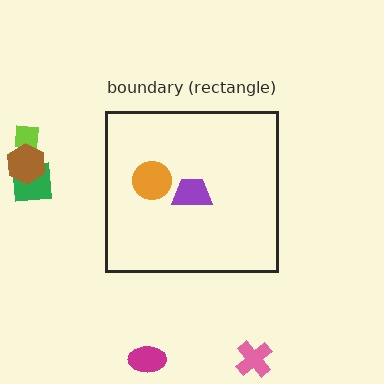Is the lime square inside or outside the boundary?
Outside.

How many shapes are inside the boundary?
2 inside, 5 outside.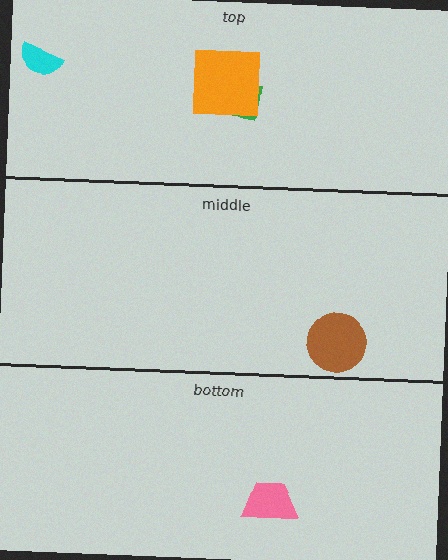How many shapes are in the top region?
3.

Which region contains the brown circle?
The middle region.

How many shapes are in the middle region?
1.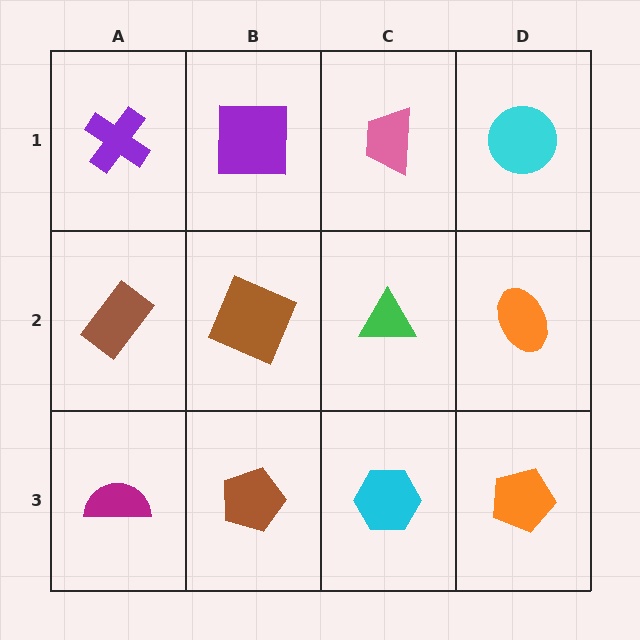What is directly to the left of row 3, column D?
A cyan hexagon.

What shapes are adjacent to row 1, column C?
A green triangle (row 2, column C), a purple square (row 1, column B), a cyan circle (row 1, column D).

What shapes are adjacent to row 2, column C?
A pink trapezoid (row 1, column C), a cyan hexagon (row 3, column C), a brown square (row 2, column B), an orange ellipse (row 2, column D).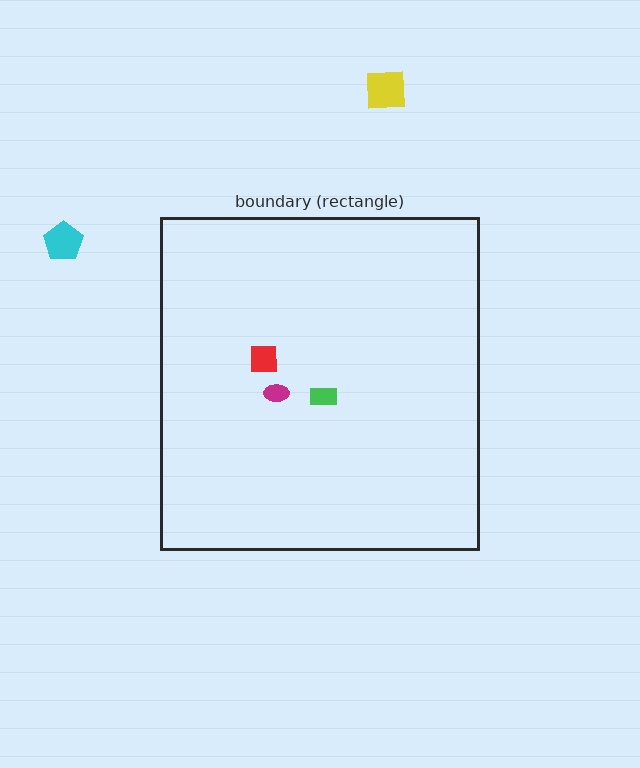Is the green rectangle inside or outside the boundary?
Inside.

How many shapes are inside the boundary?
3 inside, 2 outside.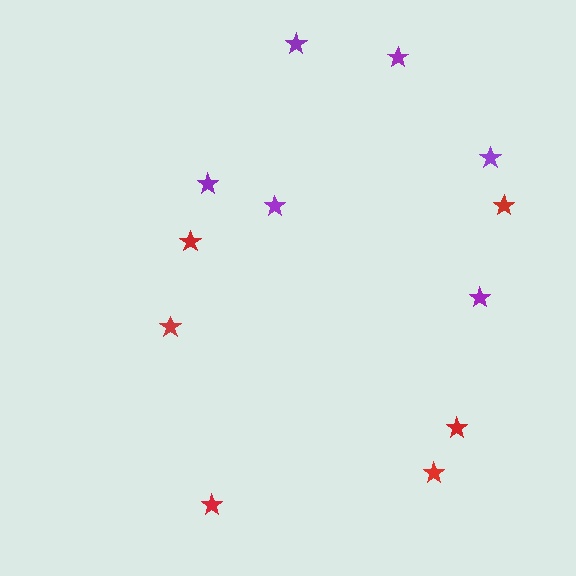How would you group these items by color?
There are 2 groups: one group of purple stars (6) and one group of red stars (6).